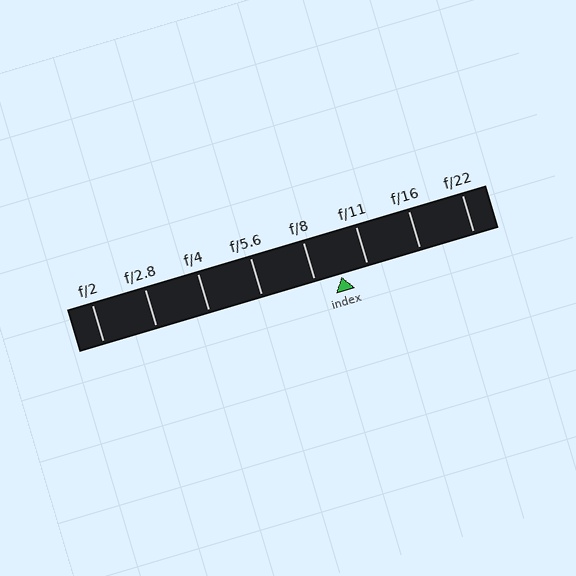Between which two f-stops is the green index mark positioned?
The index mark is between f/8 and f/11.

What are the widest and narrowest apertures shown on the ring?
The widest aperture shown is f/2 and the narrowest is f/22.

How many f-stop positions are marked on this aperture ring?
There are 8 f-stop positions marked.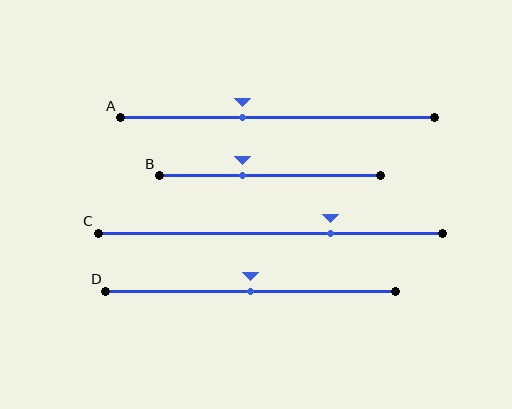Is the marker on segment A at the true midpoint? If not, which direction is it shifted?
No, the marker on segment A is shifted to the left by about 11% of the segment length.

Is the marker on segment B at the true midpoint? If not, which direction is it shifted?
No, the marker on segment B is shifted to the left by about 13% of the segment length.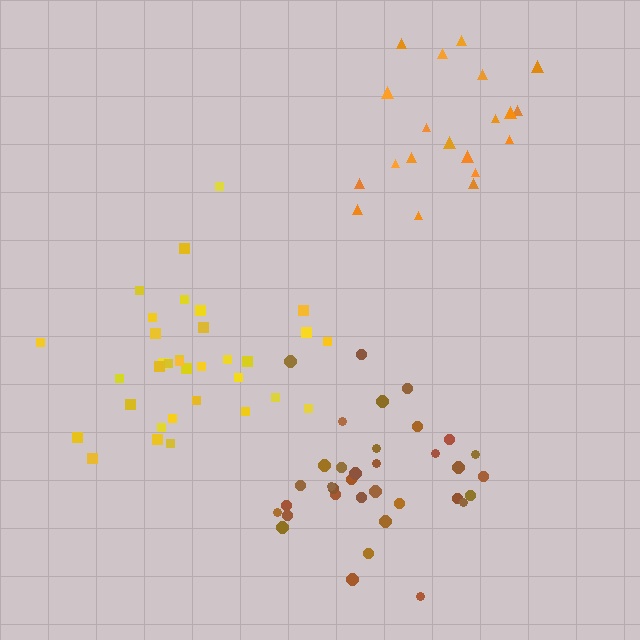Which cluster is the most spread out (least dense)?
Orange.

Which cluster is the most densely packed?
Brown.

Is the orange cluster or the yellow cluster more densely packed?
Yellow.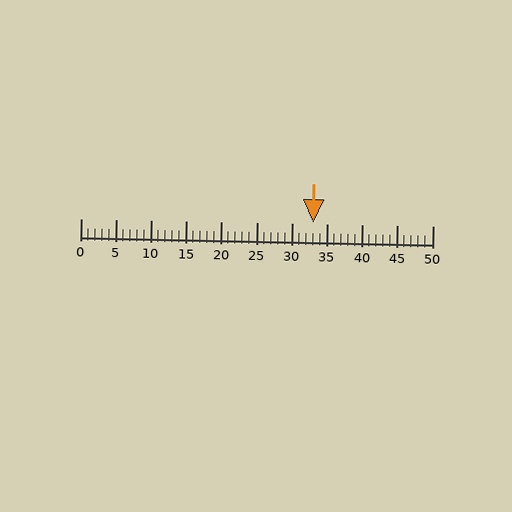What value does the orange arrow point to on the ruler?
The orange arrow points to approximately 33.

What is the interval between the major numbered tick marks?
The major tick marks are spaced 5 units apart.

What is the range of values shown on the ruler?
The ruler shows values from 0 to 50.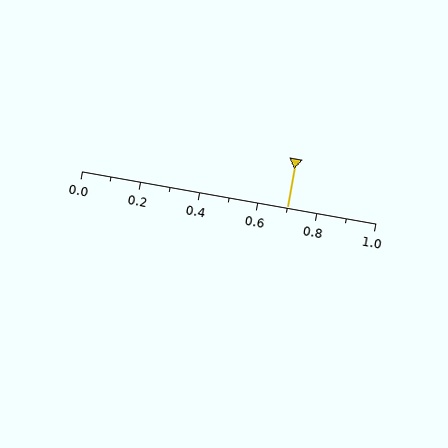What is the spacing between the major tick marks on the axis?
The major ticks are spaced 0.2 apart.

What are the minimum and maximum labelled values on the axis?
The axis runs from 0.0 to 1.0.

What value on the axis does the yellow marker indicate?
The marker indicates approximately 0.7.